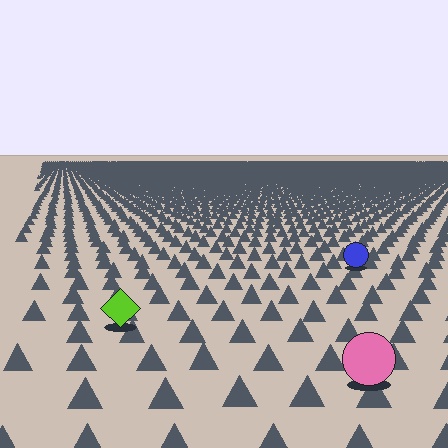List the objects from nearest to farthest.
From nearest to farthest: the pink circle, the lime diamond, the blue circle.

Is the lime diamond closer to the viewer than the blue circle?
Yes. The lime diamond is closer — you can tell from the texture gradient: the ground texture is coarser near it.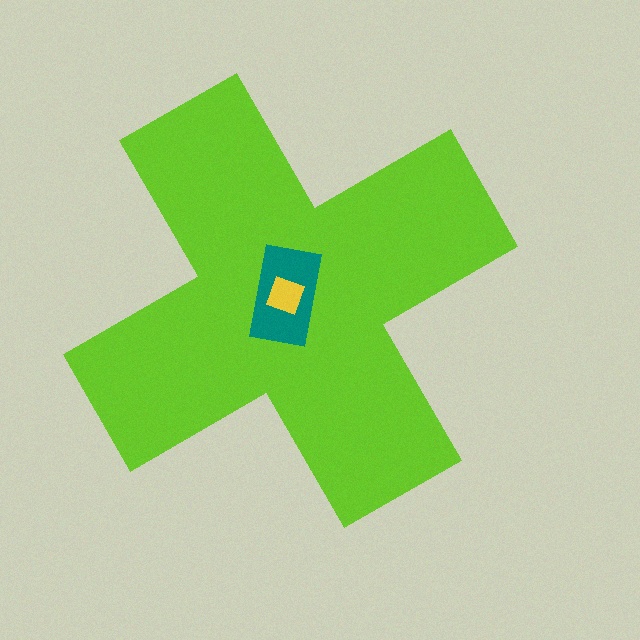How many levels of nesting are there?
3.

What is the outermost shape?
The lime cross.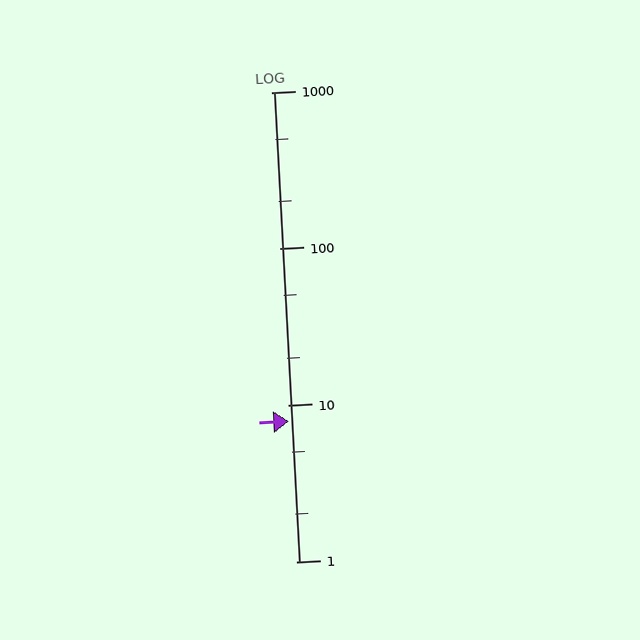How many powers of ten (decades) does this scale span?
The scale spans 3 decades, from 1 to 1000.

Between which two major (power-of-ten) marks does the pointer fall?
The pointer is between 1 and 10.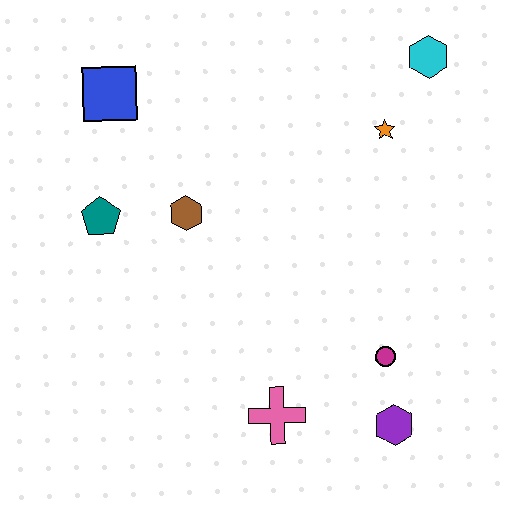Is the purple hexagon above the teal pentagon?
No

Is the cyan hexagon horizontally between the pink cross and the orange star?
No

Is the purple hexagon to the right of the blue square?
Yes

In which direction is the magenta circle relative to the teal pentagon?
The magenta circle is to the right of the teal pentagon.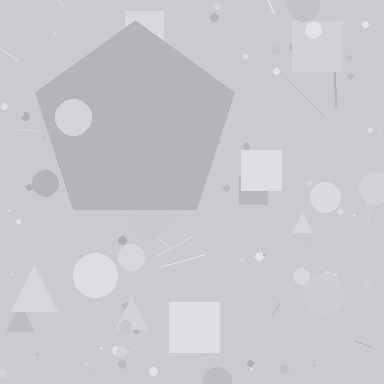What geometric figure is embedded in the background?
A pentagon is embedded in the background.